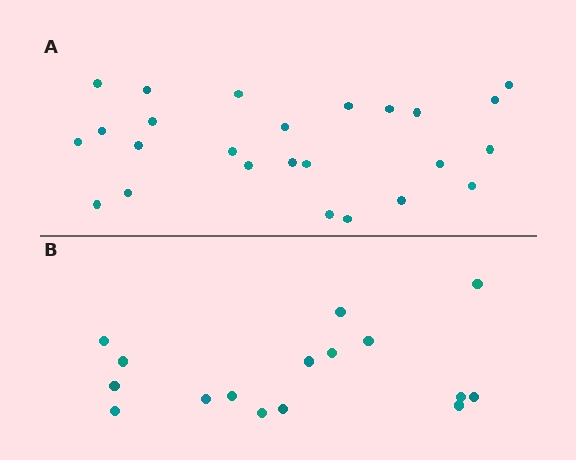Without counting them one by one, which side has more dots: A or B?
Region A (the top region) has more dots.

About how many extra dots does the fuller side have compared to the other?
Region A has roughly 8 or so more dots than region B.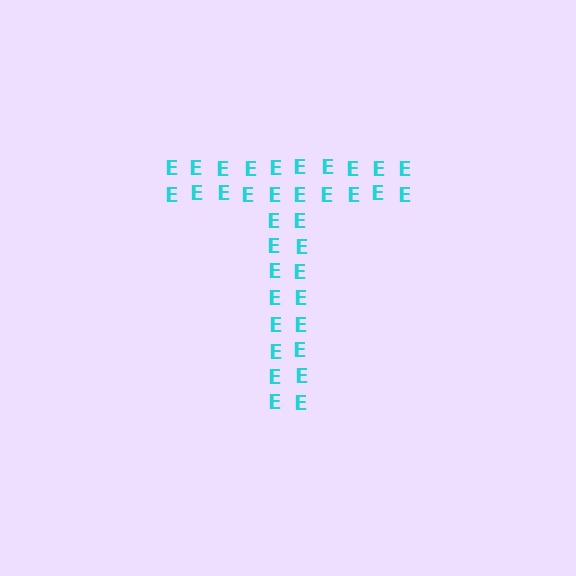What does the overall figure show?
The overall figure shows the letter T.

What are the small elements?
The small elements are letter E's.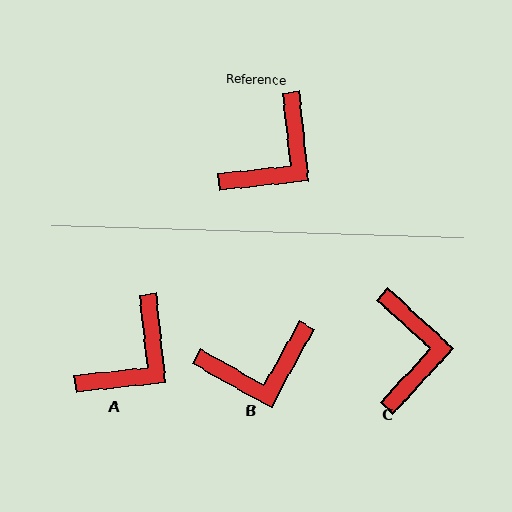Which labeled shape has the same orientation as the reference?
A.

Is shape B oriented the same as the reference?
No, it is off by about 35 degrees.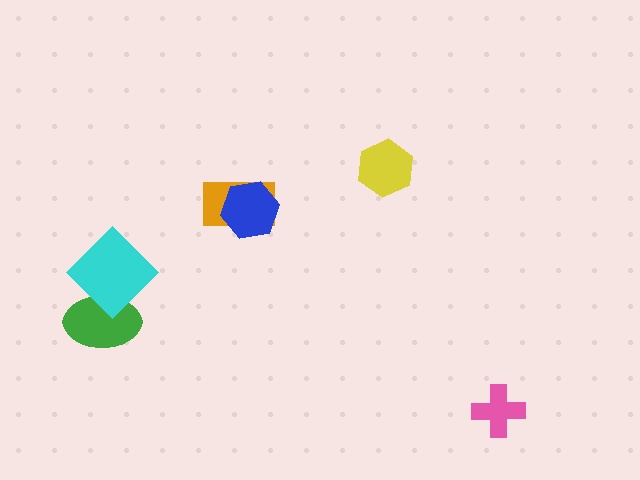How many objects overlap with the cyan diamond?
1 object overlaps with the cyan diamond.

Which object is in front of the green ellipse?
The cyan diamond is in front of the green ellipse.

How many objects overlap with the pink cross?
0 objects overlap with the pink cross.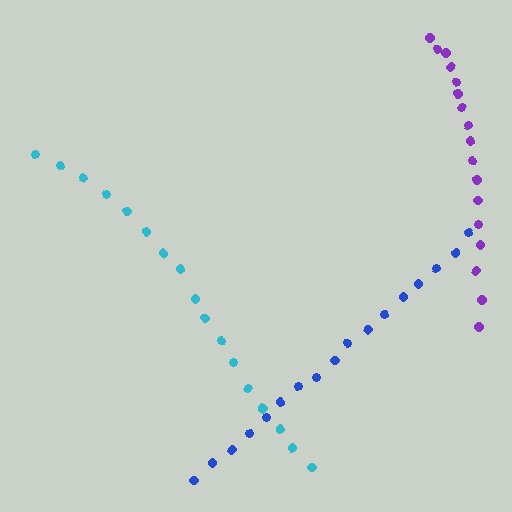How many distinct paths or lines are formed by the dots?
There are 3 distinct paths.